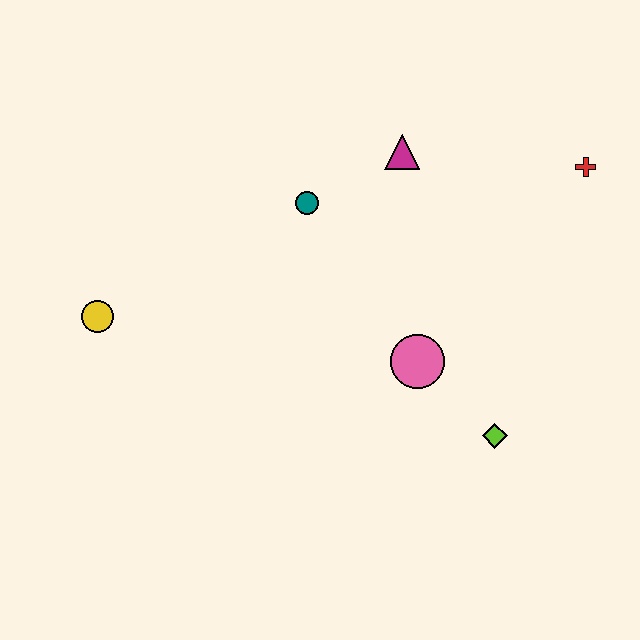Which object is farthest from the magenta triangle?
The yellow circle is farthest from the magenta triangle.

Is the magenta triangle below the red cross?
No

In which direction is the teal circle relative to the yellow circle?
The teal circle is to the right of the yellow circle.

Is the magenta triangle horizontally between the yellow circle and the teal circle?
No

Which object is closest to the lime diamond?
The pink circle is closest to the lime diamond.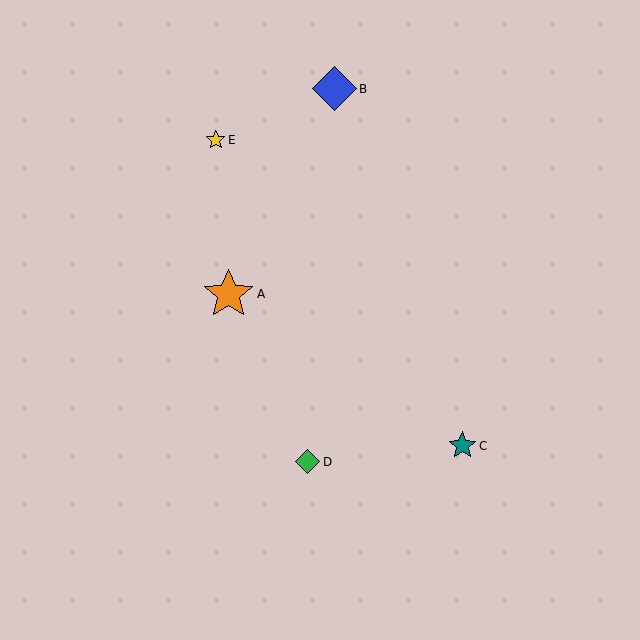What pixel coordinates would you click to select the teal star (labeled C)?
Click at (462, 446) to select the teal star C.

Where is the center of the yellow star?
The center of the yellow star is at (216, 140).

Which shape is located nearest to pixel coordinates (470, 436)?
The teal star (labeled C) at (462, 446) is nearest to that location.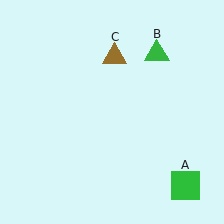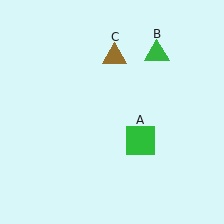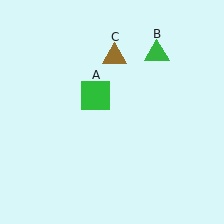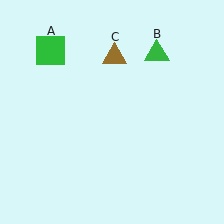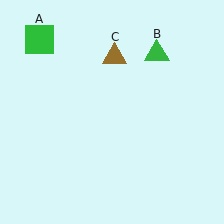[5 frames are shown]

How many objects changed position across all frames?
1 object changed position: green square (object A).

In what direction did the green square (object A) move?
The green square (object A) moved up and to the left.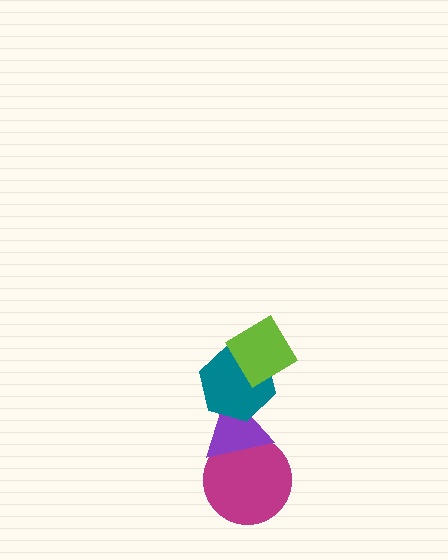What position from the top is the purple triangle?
The purple triangle is 3rd from the top.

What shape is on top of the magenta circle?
The purple triangle is on top of the magenta circle.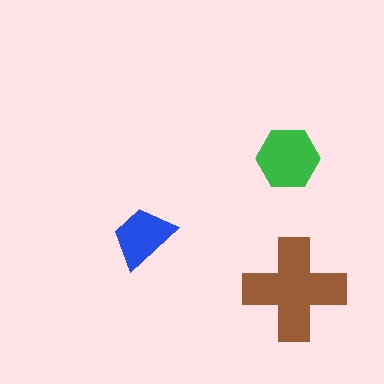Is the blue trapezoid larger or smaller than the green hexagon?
Smaller.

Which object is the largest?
The brown cross.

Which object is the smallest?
The blue trapezoid.